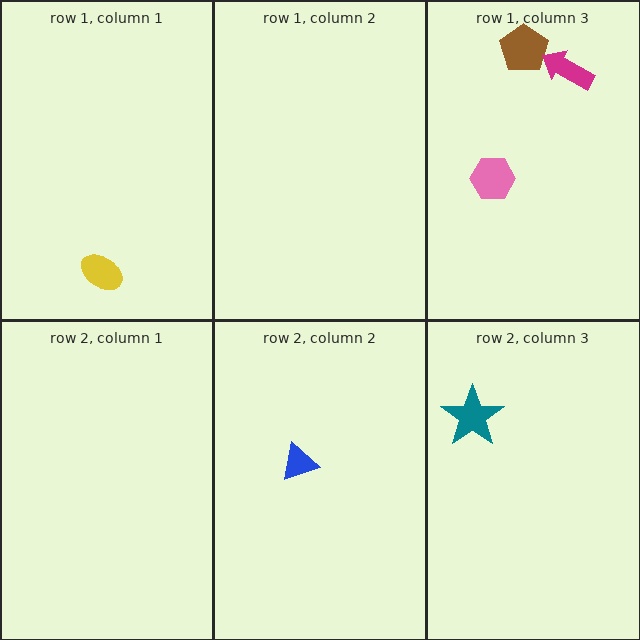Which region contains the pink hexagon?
The row 1, column 3 region.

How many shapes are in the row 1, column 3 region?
3.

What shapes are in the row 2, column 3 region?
The teal star.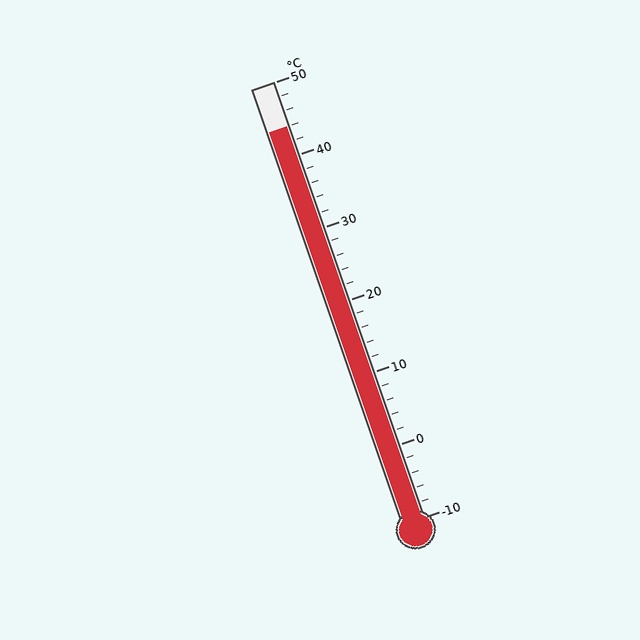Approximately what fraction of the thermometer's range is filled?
The thermometer is filled to approximately 90% of its range.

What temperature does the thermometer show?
The thermometer shows approximately 44°C.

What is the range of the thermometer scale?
The thermometer scale ranges from -10°C to 50°C.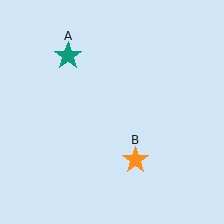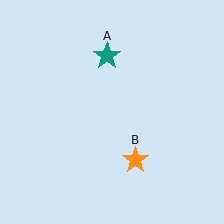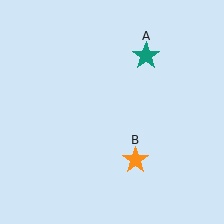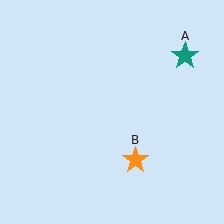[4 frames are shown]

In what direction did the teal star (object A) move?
The teal star (object A) moved right.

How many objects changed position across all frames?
1 object changed position: teal star (object A).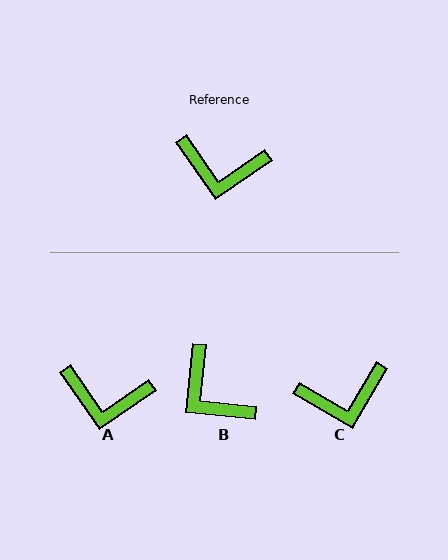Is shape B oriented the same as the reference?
No, it is off by about 40 degrees.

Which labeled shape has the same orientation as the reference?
A.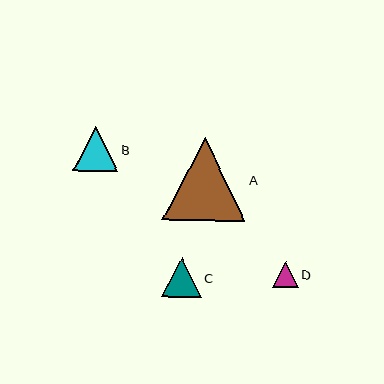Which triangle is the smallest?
Triangle D is the smallest with a size of approximately 26 pixels.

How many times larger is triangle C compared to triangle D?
Triangle C is approximately 1.6 times the size of triangle D.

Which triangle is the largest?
Triangle A is the largest with a size of approximately 83 pixels.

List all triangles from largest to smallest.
From largest to smallest: A, B, C, D.